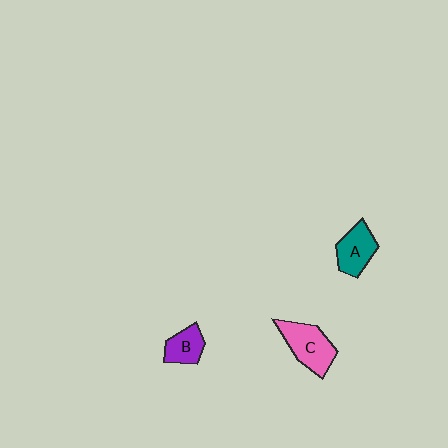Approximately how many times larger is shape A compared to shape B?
Approximately 1.3 times.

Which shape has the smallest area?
Shape B (purple).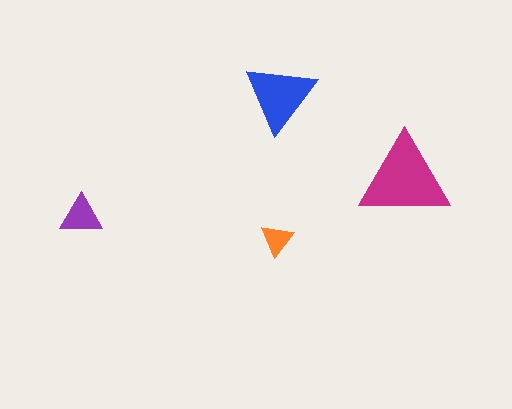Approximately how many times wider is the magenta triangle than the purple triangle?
About 2 times wider.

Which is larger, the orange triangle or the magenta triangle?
The magenta one.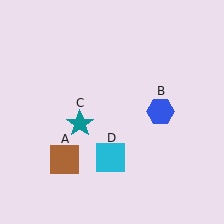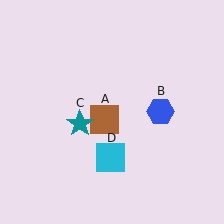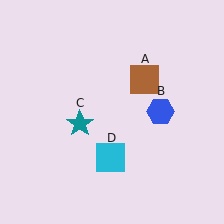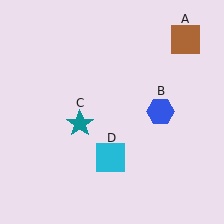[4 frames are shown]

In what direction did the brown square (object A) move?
The brown square (object A) moved up and to the right.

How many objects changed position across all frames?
1 object changed position: brown square (object A).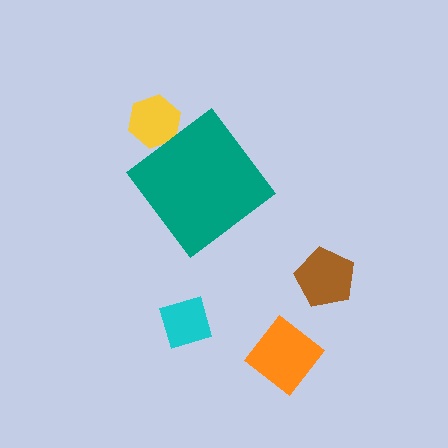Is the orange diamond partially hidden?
No, the orange diamond is fully visible.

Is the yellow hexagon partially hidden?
Yes, the yellow hexagon is partially hidden behind the teal diamond.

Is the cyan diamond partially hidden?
No, the cyan diamond is fully visible.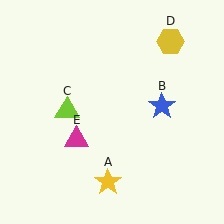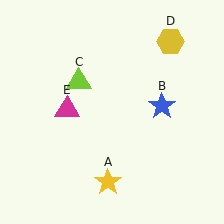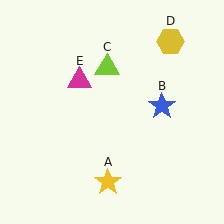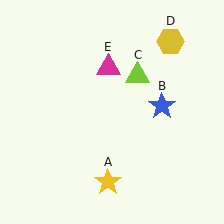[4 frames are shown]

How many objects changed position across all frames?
2 objects changed position: lime triangle (object C), magenta triangle (object E).